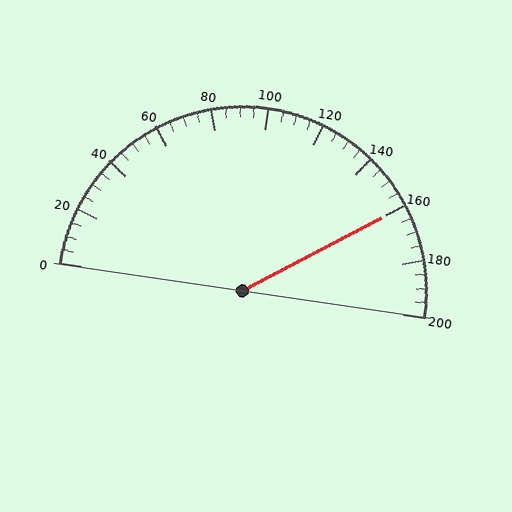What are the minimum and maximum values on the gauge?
The gauge ranges from 0 to 200.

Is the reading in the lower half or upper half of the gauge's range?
The reading is in the upper half of the range (0 to 200).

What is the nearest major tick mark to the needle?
The nearest major tick mark is 160.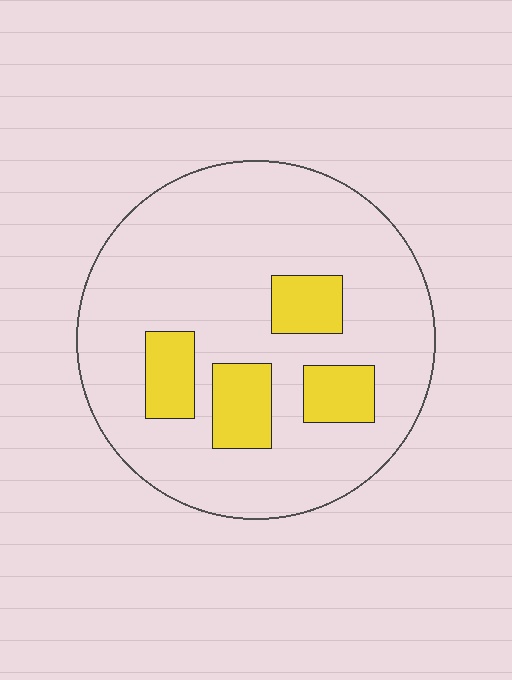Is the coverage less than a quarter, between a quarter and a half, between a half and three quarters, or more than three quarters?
Less than a quarter.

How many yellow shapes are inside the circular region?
4.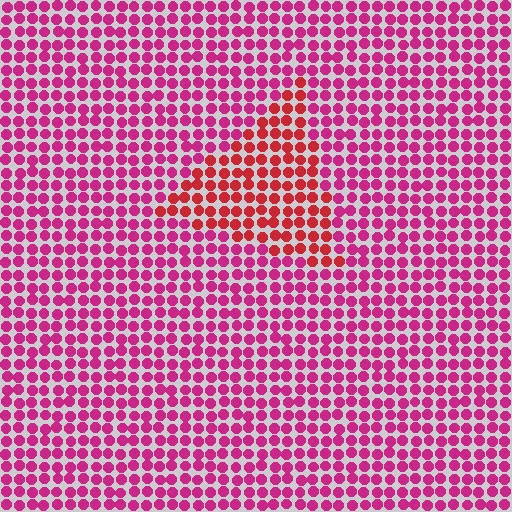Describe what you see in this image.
The image is filled with small magenta elements in a uniform arrangement. A triangle-shaped region is visible where the elements are tinted to a slightly different hue, forming a subtle color boundary.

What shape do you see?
I see a triangle.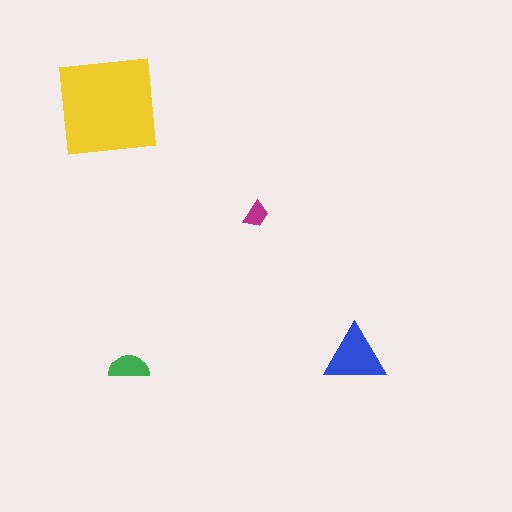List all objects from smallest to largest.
The magenta trapezoid, the green semicircle, the blue triangle, the yellow square.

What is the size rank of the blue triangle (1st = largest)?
2nd.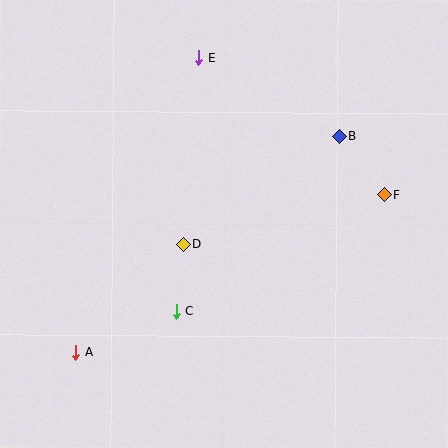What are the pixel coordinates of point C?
Point C is at (176, 311).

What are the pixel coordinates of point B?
Point B is at (339, 136).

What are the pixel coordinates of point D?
Point D is at (183, 244).